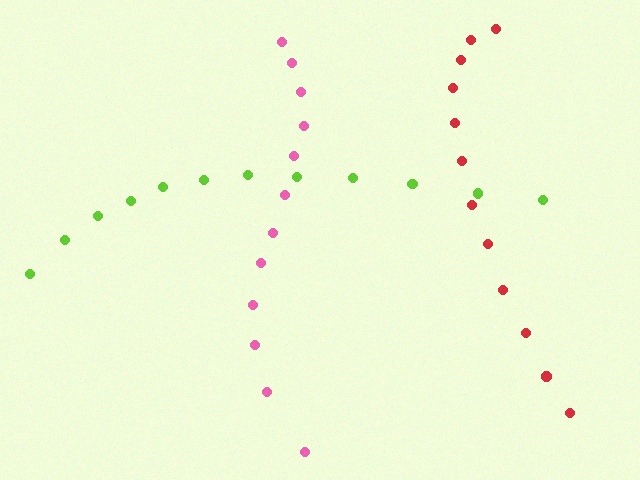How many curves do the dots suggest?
There are 3 distinct paths.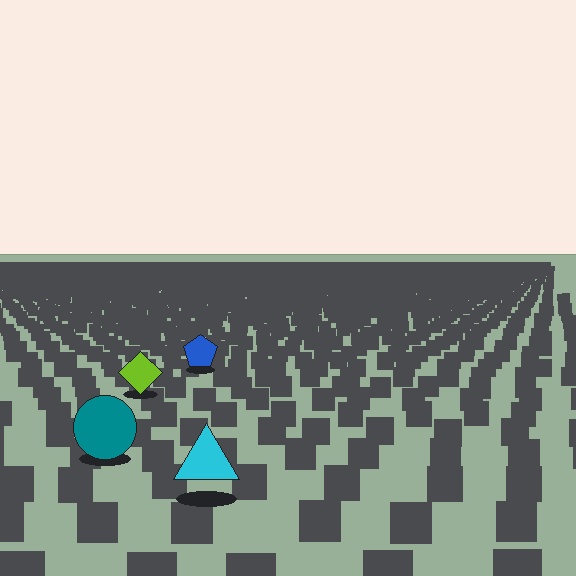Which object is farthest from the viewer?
The blue pentagon is farthest from the viewer. It appears smaller and the ground texture around it is denser.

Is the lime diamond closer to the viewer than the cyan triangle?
No. The cyan triangle is closer — you can tell from the texture gradient: the ground texture is coarser near it.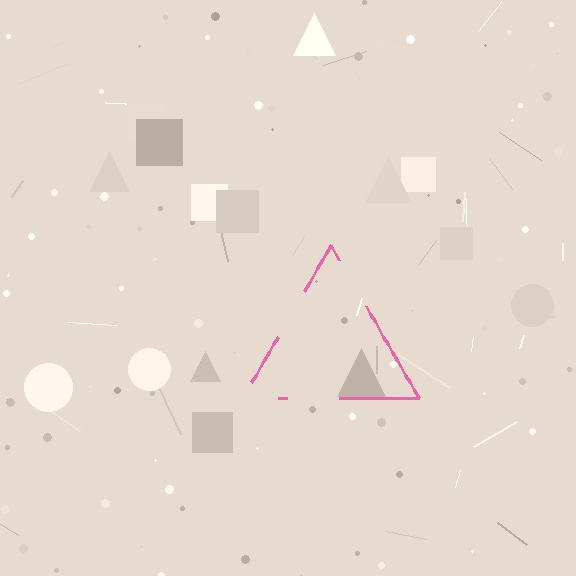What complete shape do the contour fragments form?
The contour fragments form a triangle.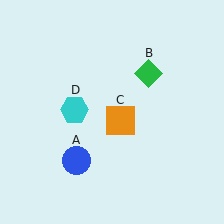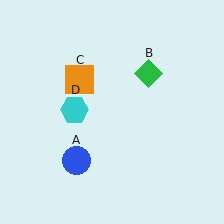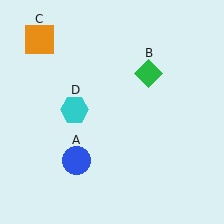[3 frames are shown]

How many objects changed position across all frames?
1 object changed position: orange square (object C).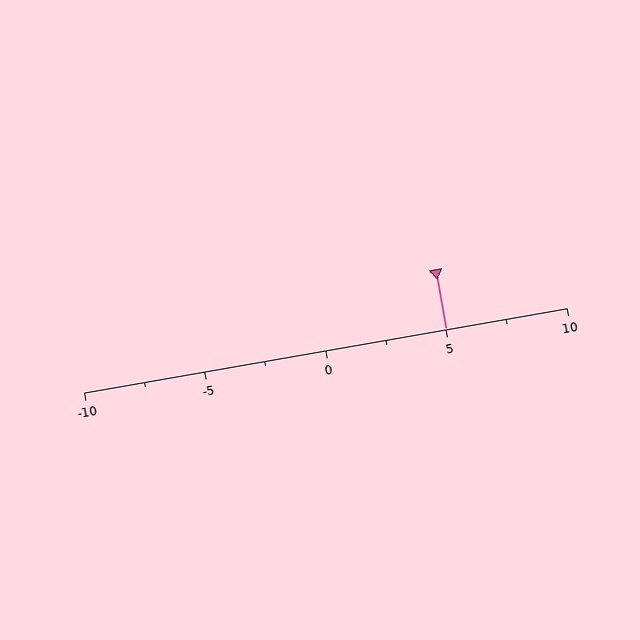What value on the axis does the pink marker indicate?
The marker indicates approximately 5.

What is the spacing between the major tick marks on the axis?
The major ticks are spaced 5 apart.